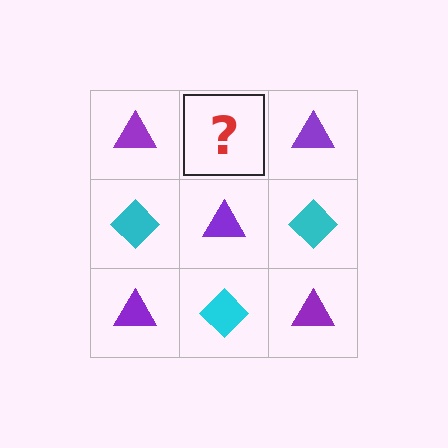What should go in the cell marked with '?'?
The missing cell should contain a cyan diamond.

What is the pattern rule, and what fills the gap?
The rule is that it alternates purple triangle and cyan diamond in a checkerboard pattern. The gap should be filled with a cyan diamond.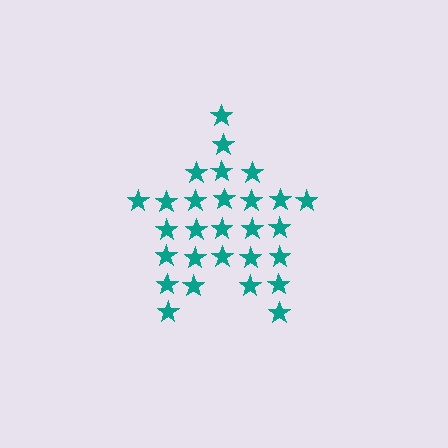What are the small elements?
The small elements are stars.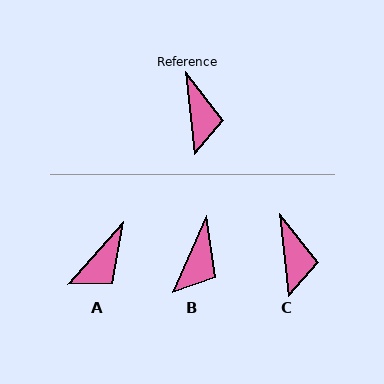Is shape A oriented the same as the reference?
No, it is off by about 48 degrees.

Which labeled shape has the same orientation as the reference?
C.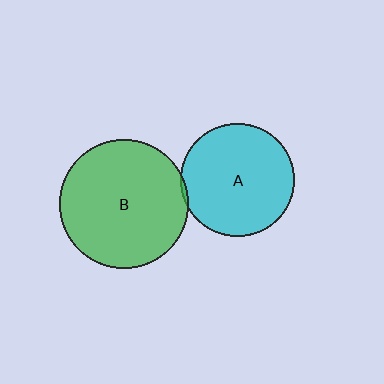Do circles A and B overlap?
Yes.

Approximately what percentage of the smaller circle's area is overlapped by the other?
Approximately 5%.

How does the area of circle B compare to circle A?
Approximately 1.3 times.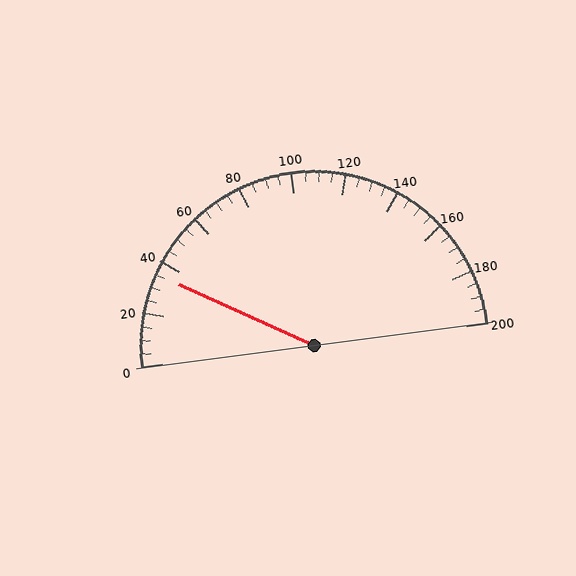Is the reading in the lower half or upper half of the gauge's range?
The reading is in the lower half of the range (0 to 200).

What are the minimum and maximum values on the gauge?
The gauge ranges from 0 to 200.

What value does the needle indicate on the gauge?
The needle indicates approximately 35.